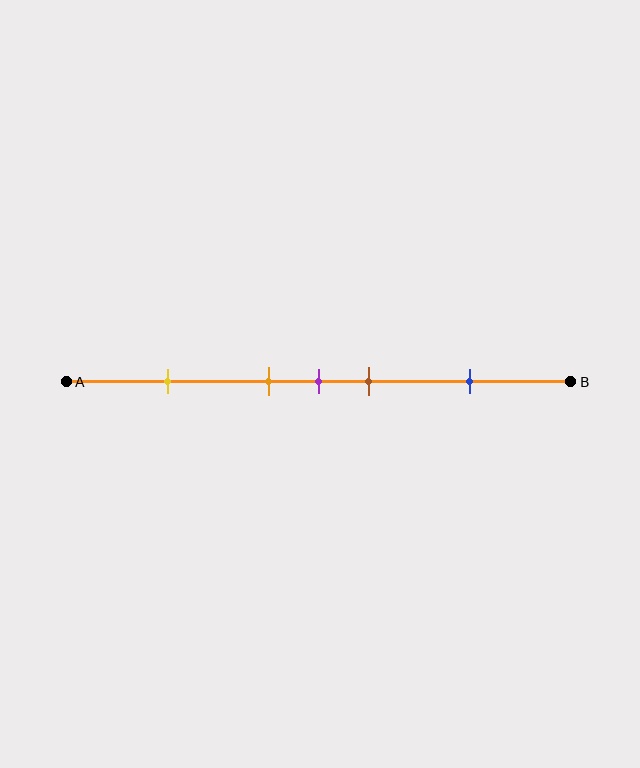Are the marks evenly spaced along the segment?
No, the marks are not evenly spaced.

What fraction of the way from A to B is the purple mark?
The purple mark is approximately 50% (0.5) of the way from A to B.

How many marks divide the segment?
There are 5 marks dividing the segment.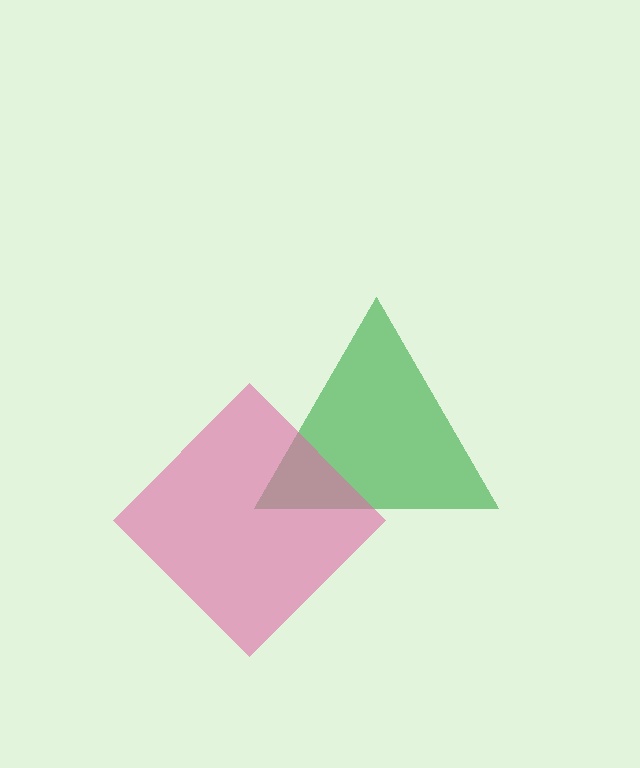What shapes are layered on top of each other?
The layered shapes are: a green triangle, a pink diamond.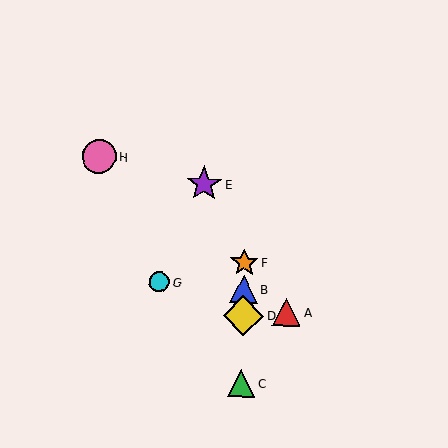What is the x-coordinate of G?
Object G is at x≈159.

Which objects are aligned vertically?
Objects B, C, D, F are aligned vertically.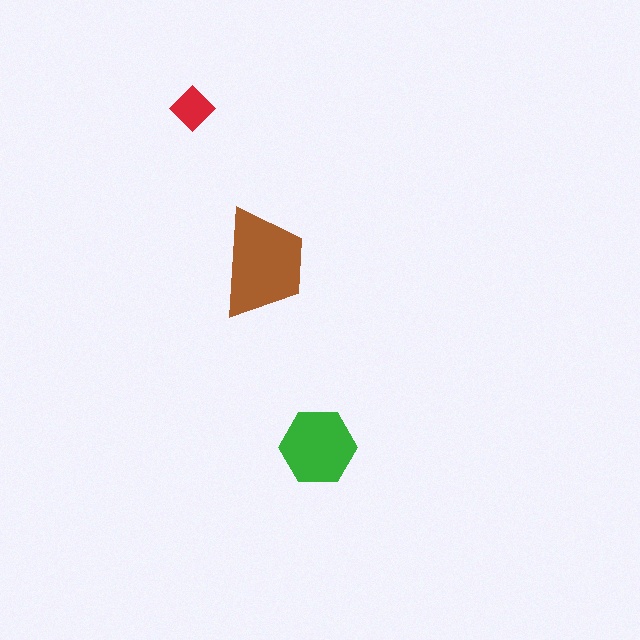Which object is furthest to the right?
The green hexagon is rightmost.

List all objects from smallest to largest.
The red diamond, the green hexagon, the brown trapezoid.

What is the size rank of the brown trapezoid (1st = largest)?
1st.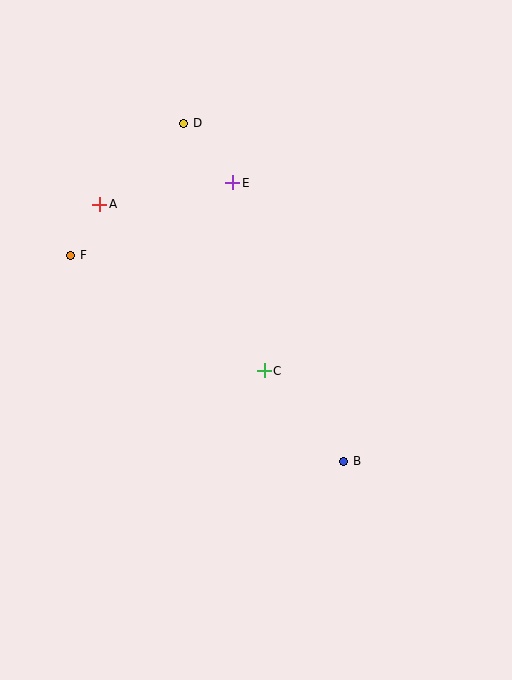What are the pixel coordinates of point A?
Point A is at (100, 204).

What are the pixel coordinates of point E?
Point E is at (233, 183).